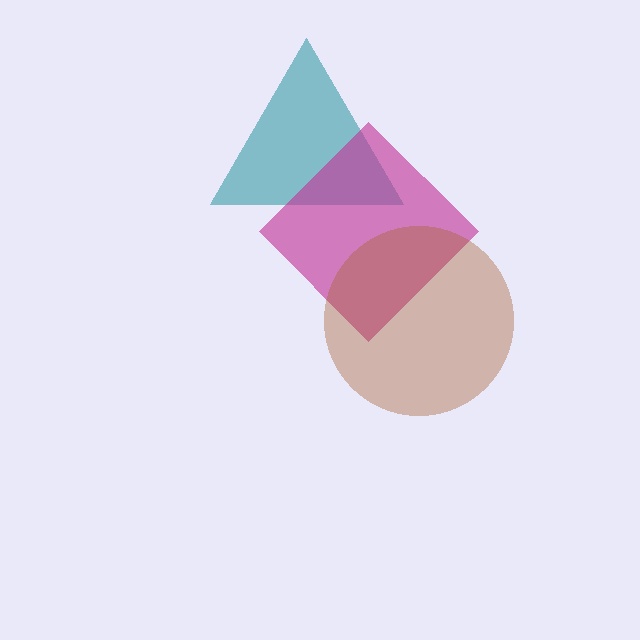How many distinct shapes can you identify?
There are 3 distinct shapes: a teal triangle, a magenta diamond, a brown circle.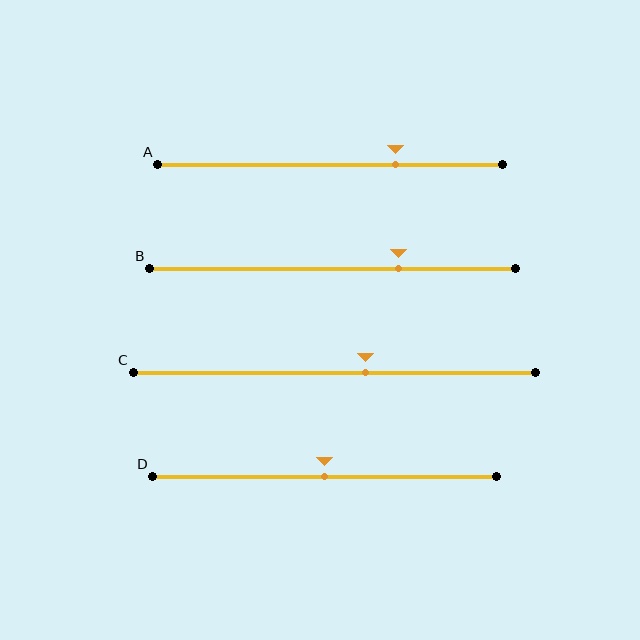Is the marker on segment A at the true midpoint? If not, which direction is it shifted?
No, the marker on segment A is shifted to the right by about 19% of the segment length.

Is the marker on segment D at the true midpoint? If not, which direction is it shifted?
Yes, the marker on segment D is at the true midpoint.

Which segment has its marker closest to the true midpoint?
Segment D has its marker closest to the true midpoint.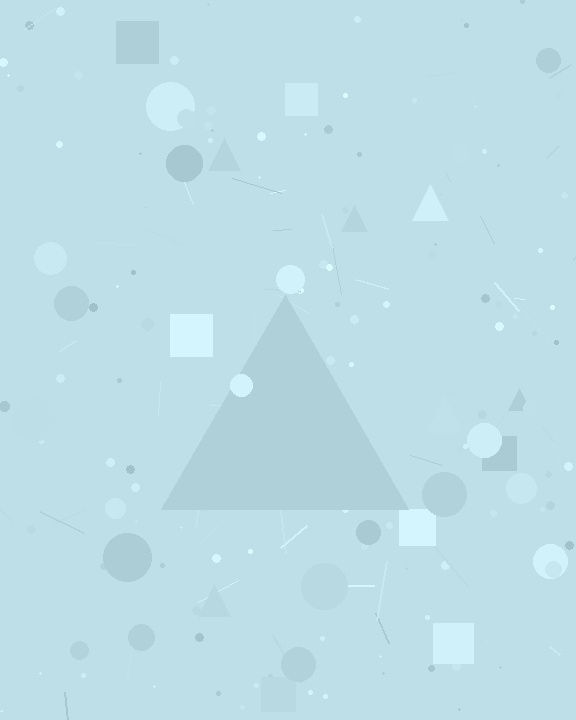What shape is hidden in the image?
A triangle is hidden in the image.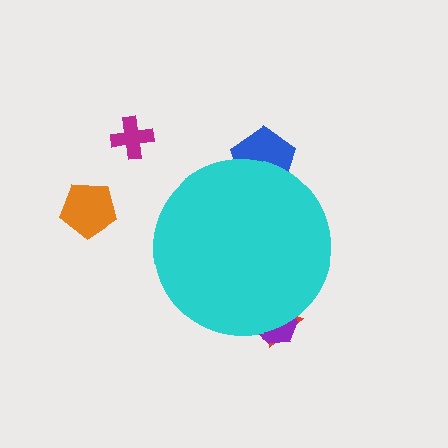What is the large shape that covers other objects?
A cyan circle.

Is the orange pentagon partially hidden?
No, the orange pentagon is fully visible.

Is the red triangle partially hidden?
Yes, the red triangle is partially hidden behind the cyan circle.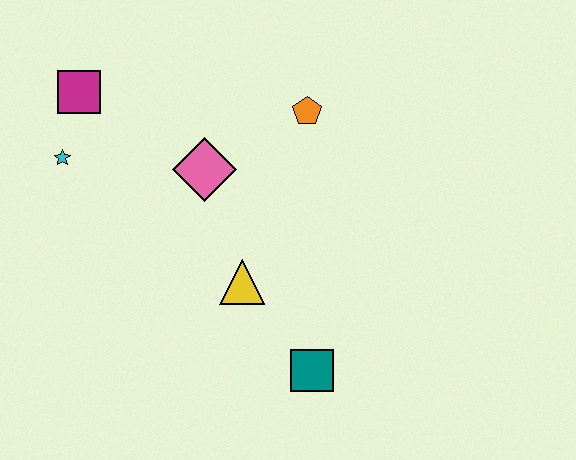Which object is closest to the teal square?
The yellow triangle is closest to the teal square.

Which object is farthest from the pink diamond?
The teal square is farthest from the pink diamond.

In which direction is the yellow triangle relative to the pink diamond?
The yellow triangle is below the pink diamond.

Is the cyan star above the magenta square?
No